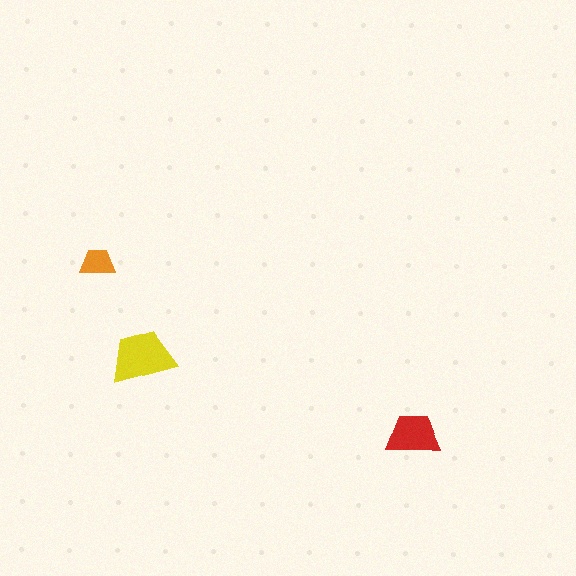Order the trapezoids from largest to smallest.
the yellow one, the red one, the orange one.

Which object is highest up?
The orange trapezoid is topmost.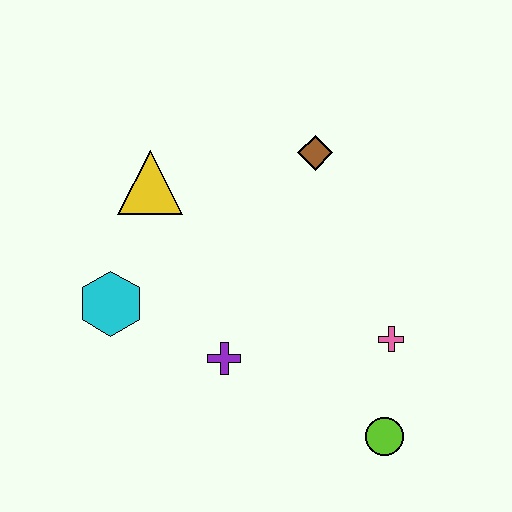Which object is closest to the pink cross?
The lime circle is closest to the pink cross.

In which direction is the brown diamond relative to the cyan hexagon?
The brown diamond is to the right of the cyan hexagon.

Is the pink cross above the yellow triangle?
No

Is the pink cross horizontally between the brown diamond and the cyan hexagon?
No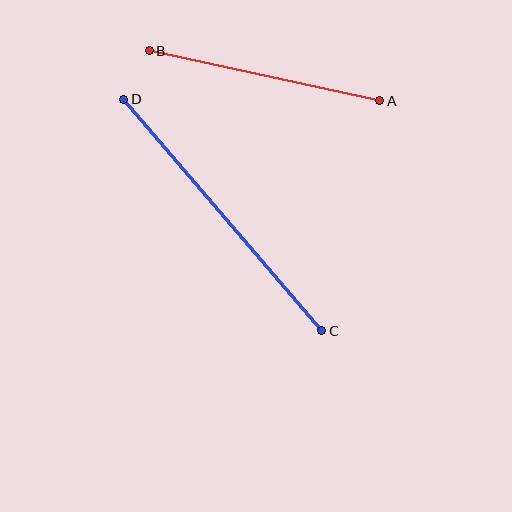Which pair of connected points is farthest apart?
Points C and D are farthest apart.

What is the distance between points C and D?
The distance is approximately 304 pixels.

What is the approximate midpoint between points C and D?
The midpoint is at approximately (223, 215) pixels.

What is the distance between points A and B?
The distance is approximately 236 pixels.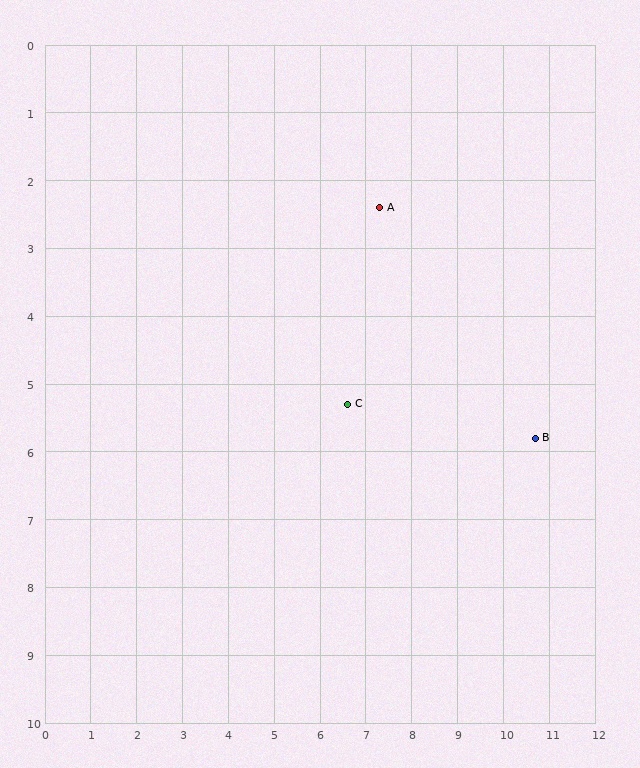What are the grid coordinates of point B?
Point B is at approximately (10.7, 5.8).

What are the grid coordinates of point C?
Point C is at approximately (6.6, 5.3).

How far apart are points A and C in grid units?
Points A and C are about 3.0 grid units apart.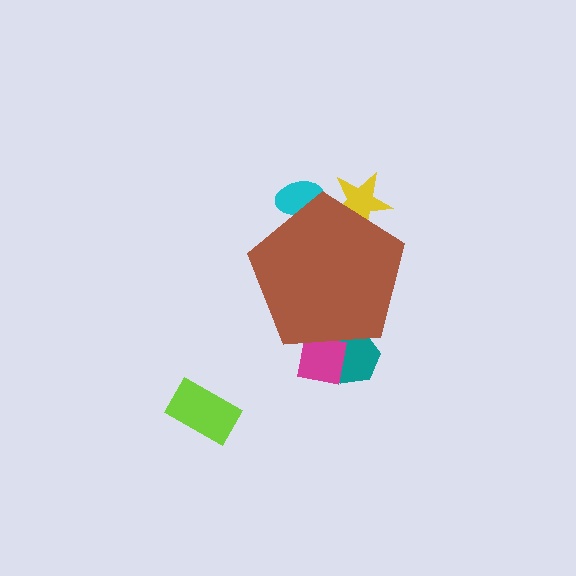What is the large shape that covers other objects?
A brown pentagon.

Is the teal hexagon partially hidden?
Yes, the teal hexagon is partially hidden behind the brown pentagon.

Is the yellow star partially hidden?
Yes, the yellow star is partially hidden behind the brown pentagon.